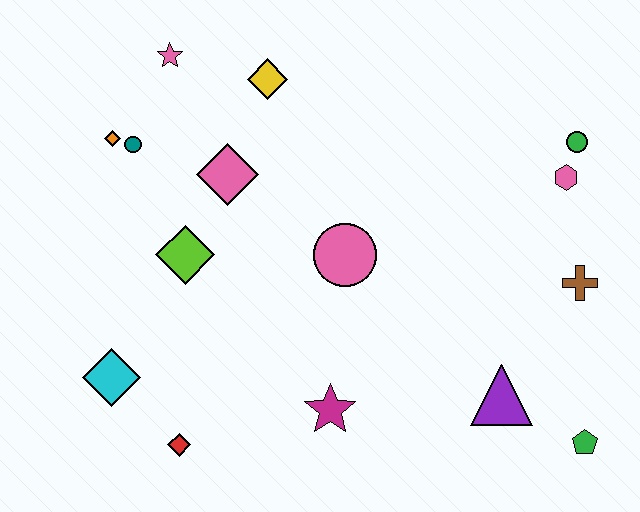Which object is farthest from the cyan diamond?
The green circle is farthest from the cyan diamond.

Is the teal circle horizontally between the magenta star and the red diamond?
No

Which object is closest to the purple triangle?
The green pentagon is closest to the purple triangle.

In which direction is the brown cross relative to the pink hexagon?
The brown cross is below the pink hexagon.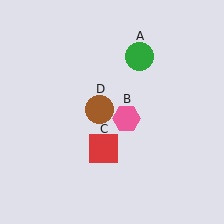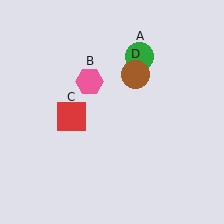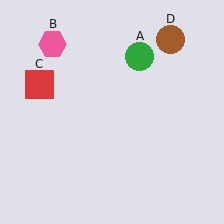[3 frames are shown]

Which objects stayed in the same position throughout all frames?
Green circle (object A) remained stationary.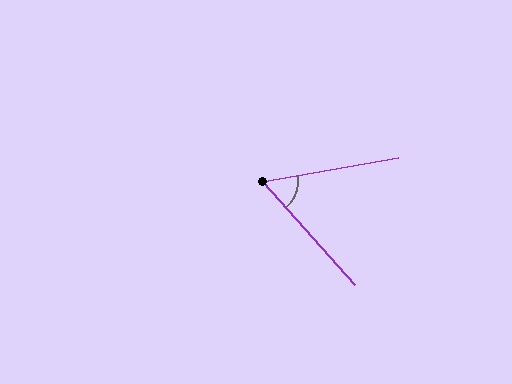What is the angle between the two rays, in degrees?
Approximately 59 degrees.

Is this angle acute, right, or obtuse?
It is acute.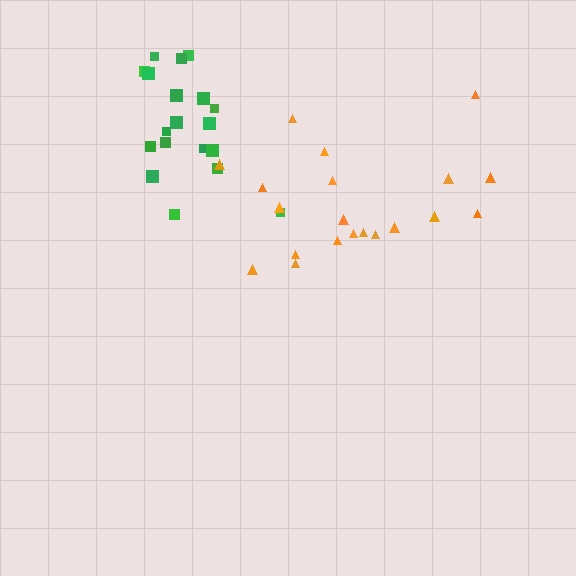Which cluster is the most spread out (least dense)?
Orange.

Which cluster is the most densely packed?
Green.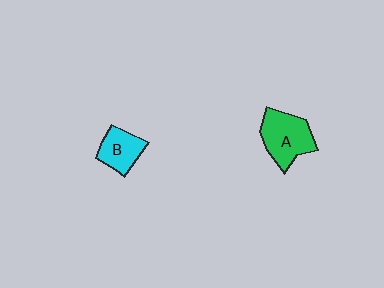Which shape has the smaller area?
Shape B (cyan).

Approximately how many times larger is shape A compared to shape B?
Approximately 1.5 times.